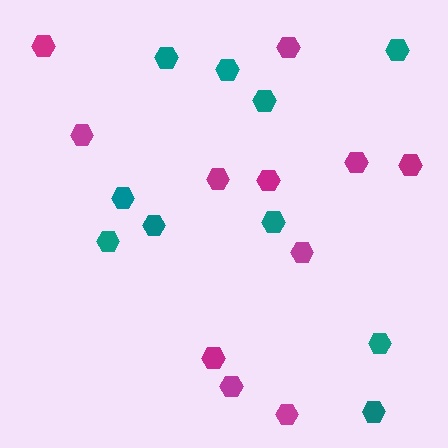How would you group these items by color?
There are 2 groups: one group of magenta hexagons (11) and one group of teal hexagons (10).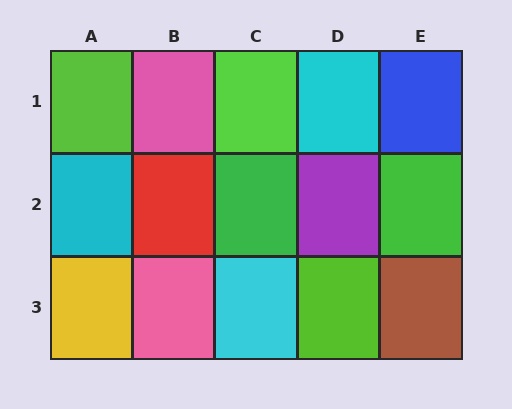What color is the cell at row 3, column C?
Cyan.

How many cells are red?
1 cell is red.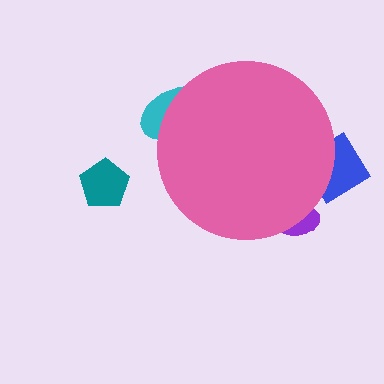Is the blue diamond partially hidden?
Yes, the blue diamond is partially hidden behind the pink circle.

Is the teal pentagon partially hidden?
No, the teal pentagon is fully visible.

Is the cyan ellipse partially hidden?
Yes, the cyan ellipse is partially hidden behind the pink circle.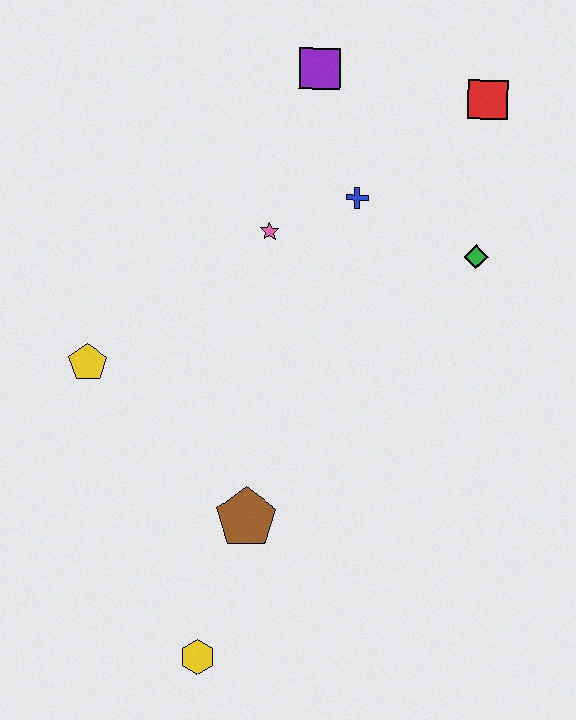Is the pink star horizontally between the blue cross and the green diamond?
No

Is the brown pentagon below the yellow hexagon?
No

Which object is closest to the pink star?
The blue cross is closest to the pink star.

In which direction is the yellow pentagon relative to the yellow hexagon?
The yellow pentagon is above the yellow hexagon.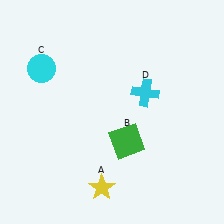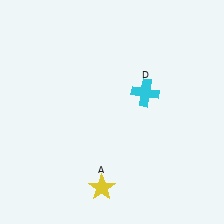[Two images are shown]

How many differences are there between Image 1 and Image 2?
There are 2 differences between the two images.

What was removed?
The green square (B), the cyan circle (C) were removed in Image 2.